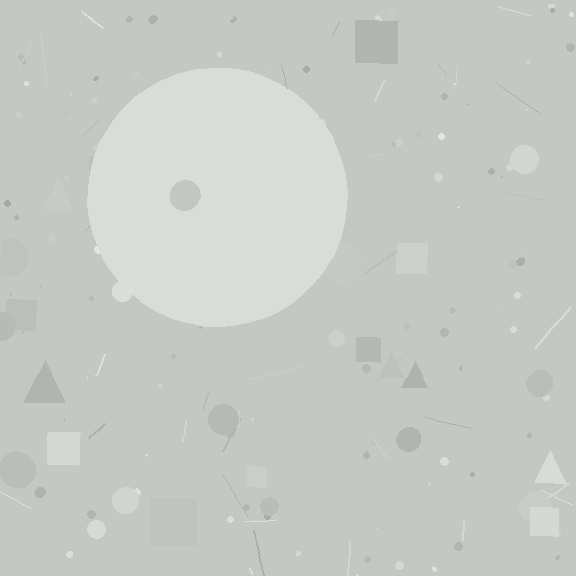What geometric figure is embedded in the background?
A circle is embedded in the background.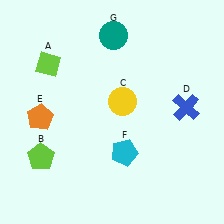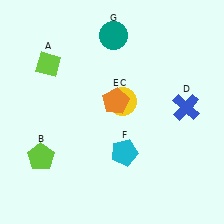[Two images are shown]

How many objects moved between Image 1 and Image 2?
1 object moved between the two images.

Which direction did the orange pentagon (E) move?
The orange pentagon (E) moved right.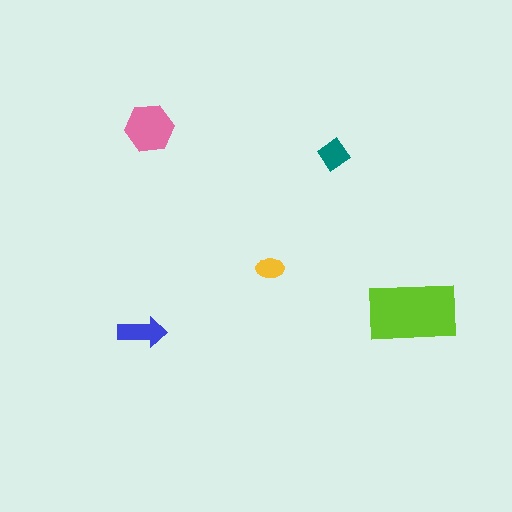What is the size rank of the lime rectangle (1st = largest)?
1st.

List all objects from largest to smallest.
The lime rectangle, the pink hexagon, the blue arrow, the teal diamond, the yellow ellipse.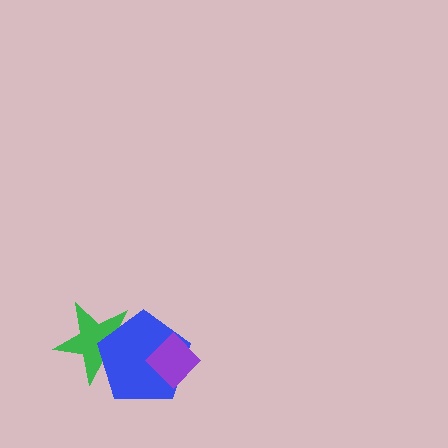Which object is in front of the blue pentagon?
The purple diamond is in front of the blue pentagon.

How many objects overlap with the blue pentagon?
2 objects overlap with the blue pentagon.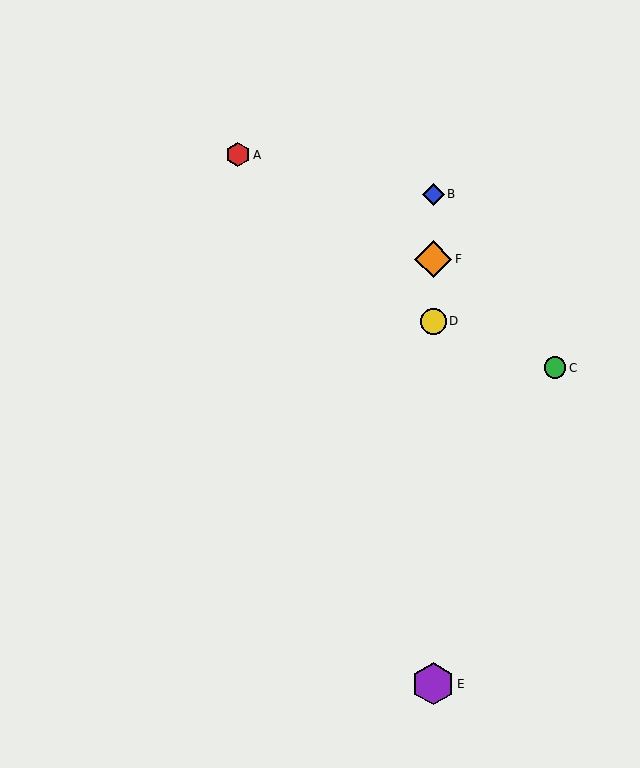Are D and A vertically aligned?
No, D is at x≈433 and A is at x≈238.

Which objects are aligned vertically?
Objects B, D, E, F are aligned vertically.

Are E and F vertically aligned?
Yes, both are at x≈433.